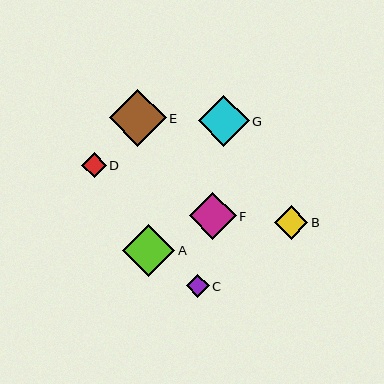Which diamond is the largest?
Diamond E is the largest with a size of approximately 57 pixels.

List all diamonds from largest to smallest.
From largest to smallest: E, A, G, F, B, D, C.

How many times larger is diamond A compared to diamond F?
Diamond A is approximately 1.1 times the size of diamond F.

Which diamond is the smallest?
Diamond C is the smallest with a size of approximately 23 pixels.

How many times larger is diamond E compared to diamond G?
Diamond E is approximately 1.1 times the size of diamond G.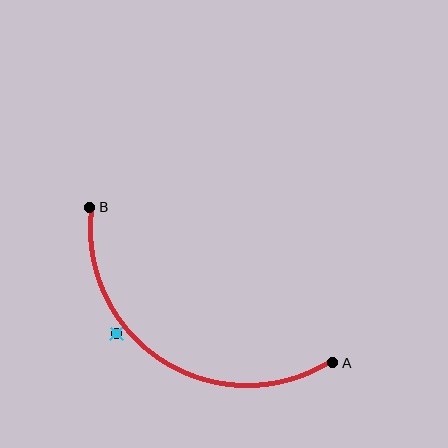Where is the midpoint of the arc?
The arc midpoint is the point on the curve farthest from the straight line joining A and B. It sits below that line.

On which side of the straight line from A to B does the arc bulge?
The arc bulges below the straight line connecting A and B.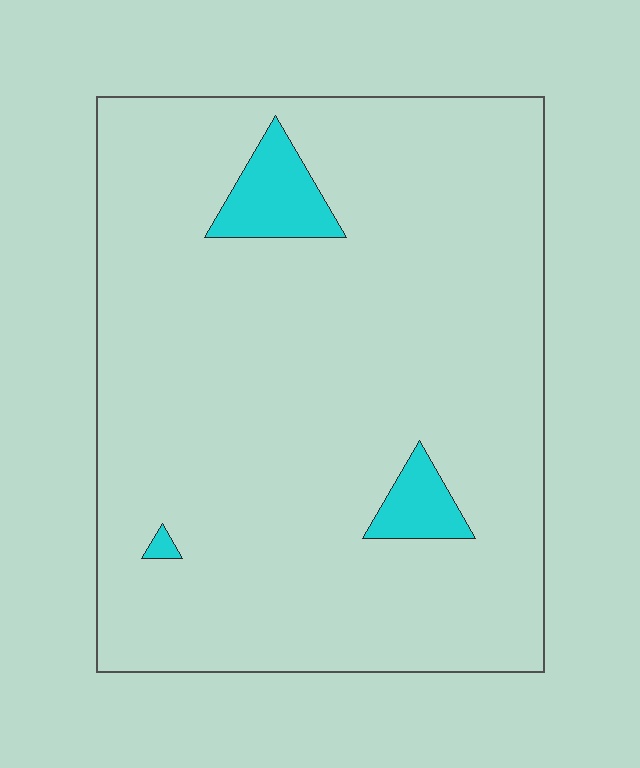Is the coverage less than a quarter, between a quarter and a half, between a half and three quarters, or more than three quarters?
Less than a quarter.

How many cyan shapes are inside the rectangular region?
3.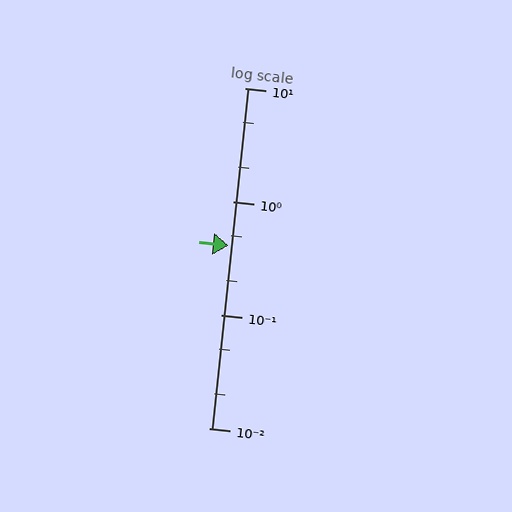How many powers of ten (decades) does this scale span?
The scale spans 3 decades, from 0.01 to 10.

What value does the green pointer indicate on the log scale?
The pointer indicates approximately 0.41.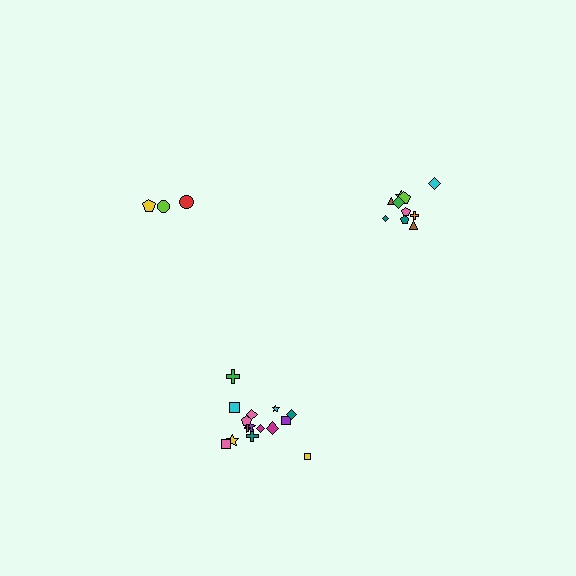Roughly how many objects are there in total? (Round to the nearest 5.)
Roughly 30 objects in total.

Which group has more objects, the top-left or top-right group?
The top-right group.